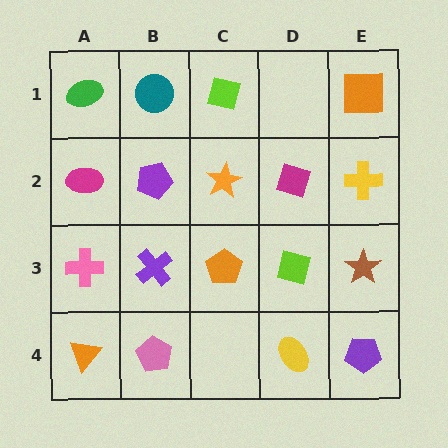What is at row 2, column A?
A magenta ellipse.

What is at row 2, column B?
A purple pentagon.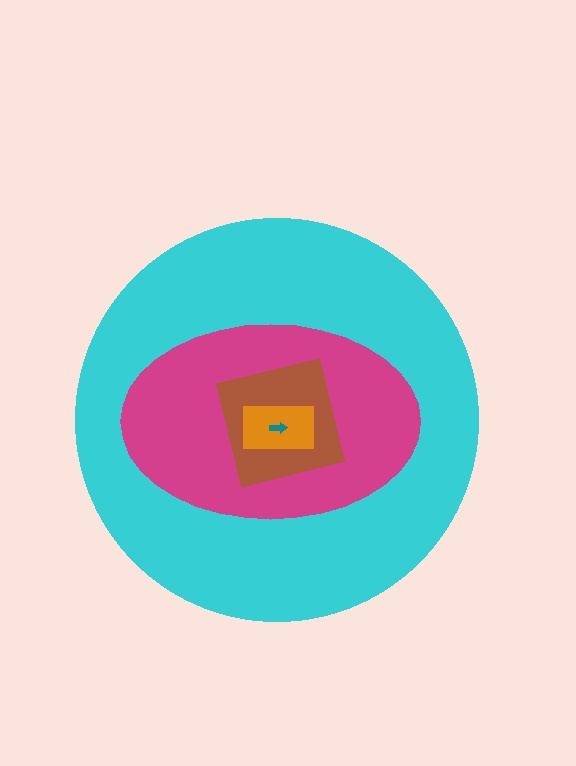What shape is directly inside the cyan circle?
The magenta ellipse.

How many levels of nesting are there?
5.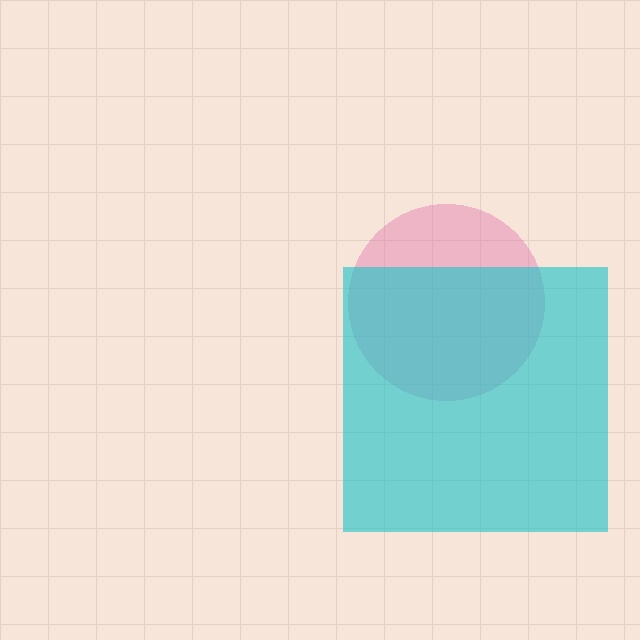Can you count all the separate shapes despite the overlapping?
Yes, there are 2 separate shapes.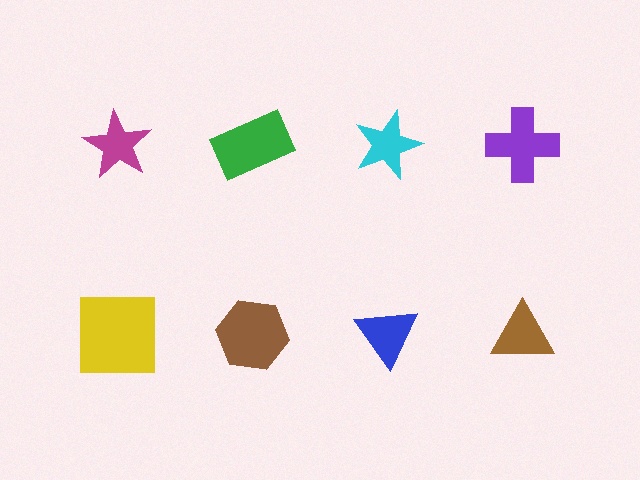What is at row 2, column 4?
A brown triangle.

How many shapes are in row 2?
4 shapes.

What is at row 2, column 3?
A blue triangle.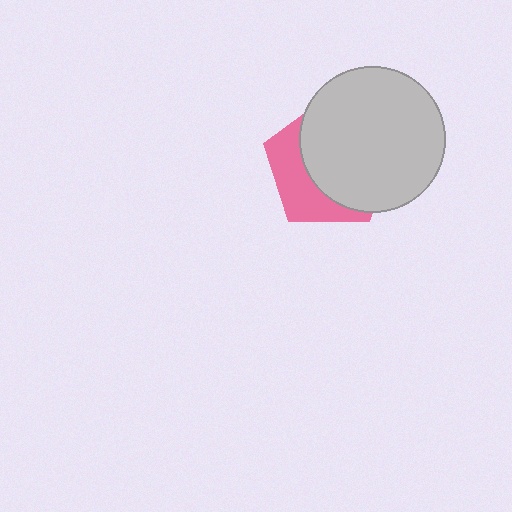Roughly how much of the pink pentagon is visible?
A small part of it is visible (roughly 36%).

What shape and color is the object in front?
The object in front is a light gray circle.